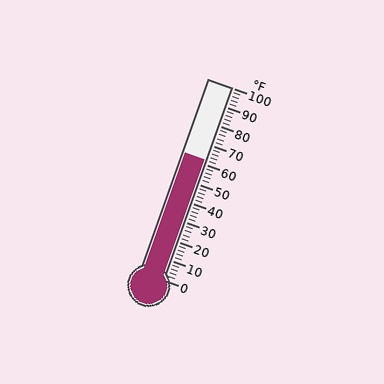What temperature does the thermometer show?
The thermometer shows approximately 62°F.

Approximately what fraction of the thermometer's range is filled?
The thermometer is filled to approximately 60% of its range.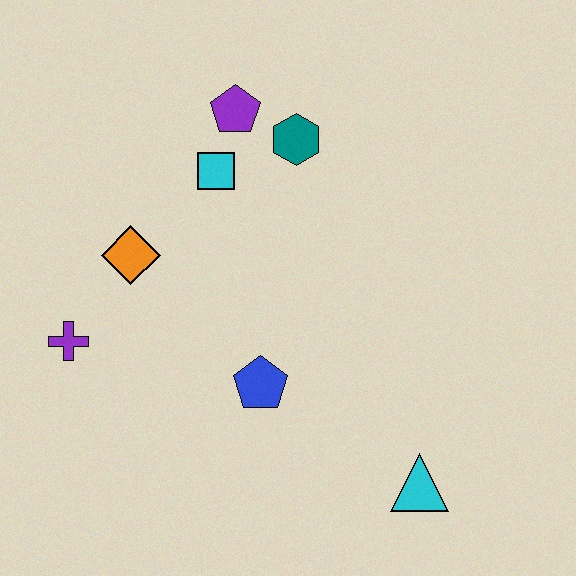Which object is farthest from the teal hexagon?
The cyan triangle is farthest from the teal hexagon.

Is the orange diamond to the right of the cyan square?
No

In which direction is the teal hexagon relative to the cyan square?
The teal hexagon is to the right of the cyan square.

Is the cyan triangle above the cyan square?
No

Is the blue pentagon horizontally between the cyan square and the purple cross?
No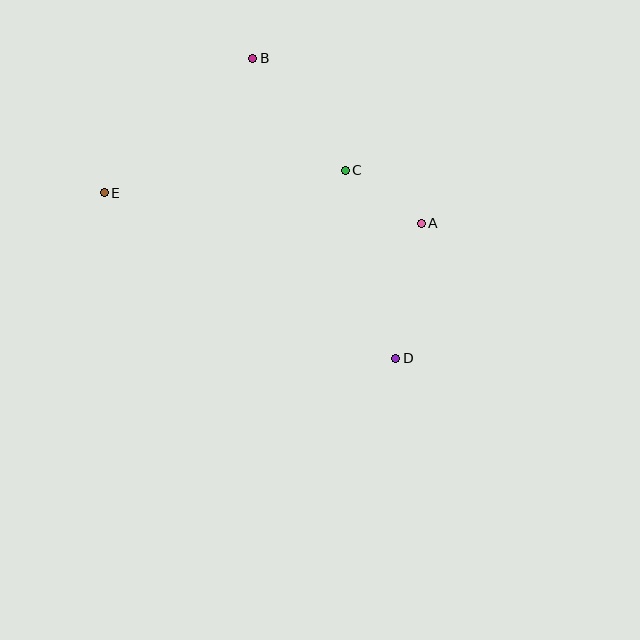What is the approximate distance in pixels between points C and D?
The distance between C and D is approximately 195 pixels.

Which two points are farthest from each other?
Points D and E are farthest from each other.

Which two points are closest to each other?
Points A and C are closest to each other.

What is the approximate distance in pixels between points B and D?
The distance between B and D is approximately 332 pixels.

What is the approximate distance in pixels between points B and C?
The distance between B and C is approximately 145 pixels.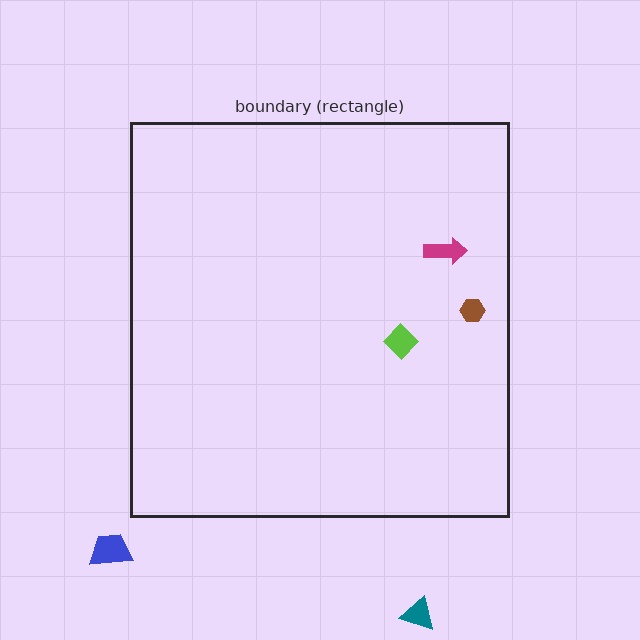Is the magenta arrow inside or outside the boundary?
Inside.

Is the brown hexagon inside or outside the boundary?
Inside.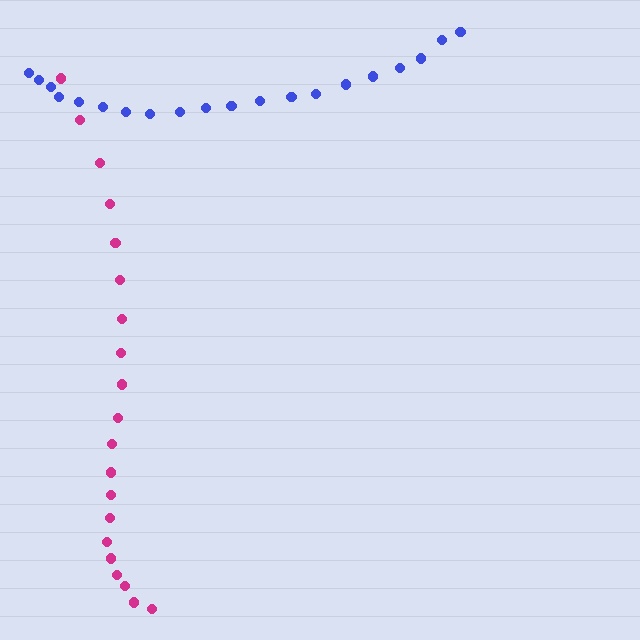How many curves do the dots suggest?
There are 2 distinct paths.